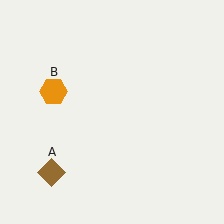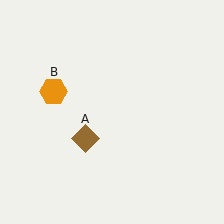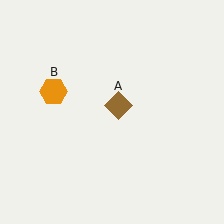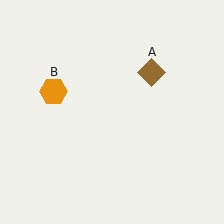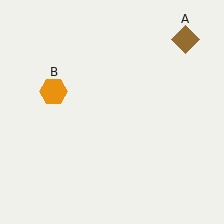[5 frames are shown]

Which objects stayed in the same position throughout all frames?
Orange hexagon (object B) remained stationary.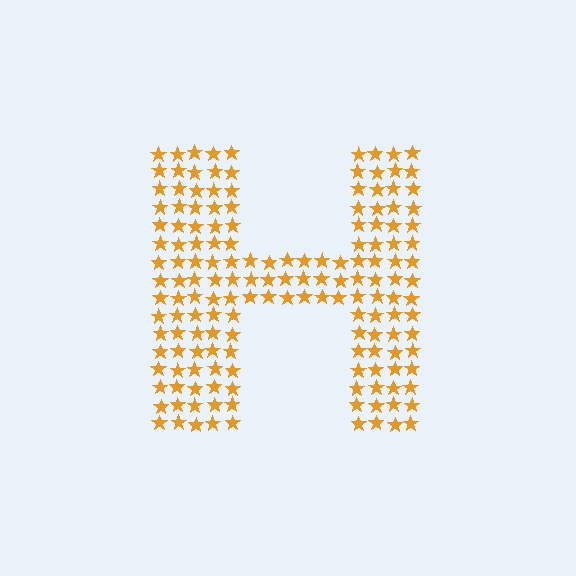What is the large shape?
The large shape is the letter H.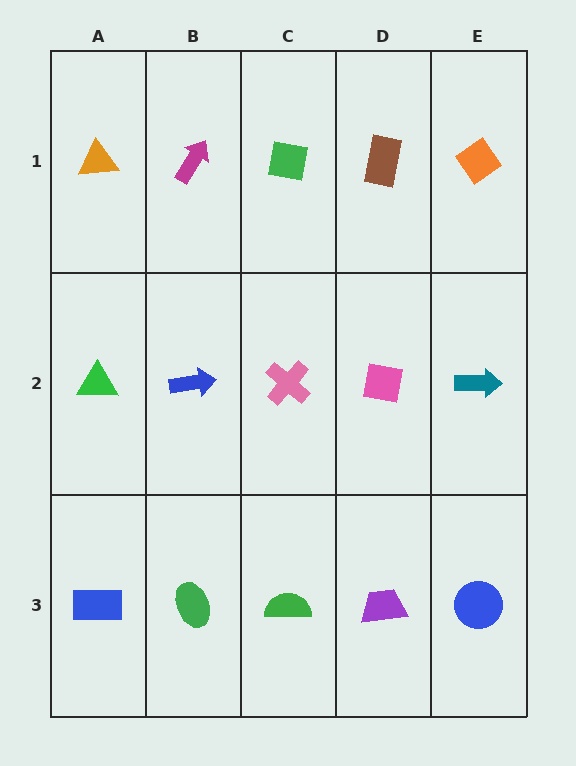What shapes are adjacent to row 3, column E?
A teal arrow (row 2, column E), a purple trapezoid (row 3, column D).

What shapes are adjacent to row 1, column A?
A green triangle (row 2, column A), a magenta arrow (row 1, column B).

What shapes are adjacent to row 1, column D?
A pink square (row 2, column D), a green square (row 1, column C), an orange diamond (row 1, column E).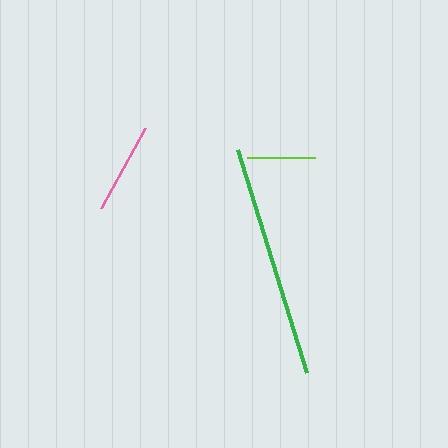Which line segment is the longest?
The green line is the longest at approximately 234 pixels.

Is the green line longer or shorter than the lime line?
The green line is longer than the lime line.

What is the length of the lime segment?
The lime segment is approximately 68 pixels long.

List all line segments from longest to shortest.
From longest to shortest: green, pink, lime.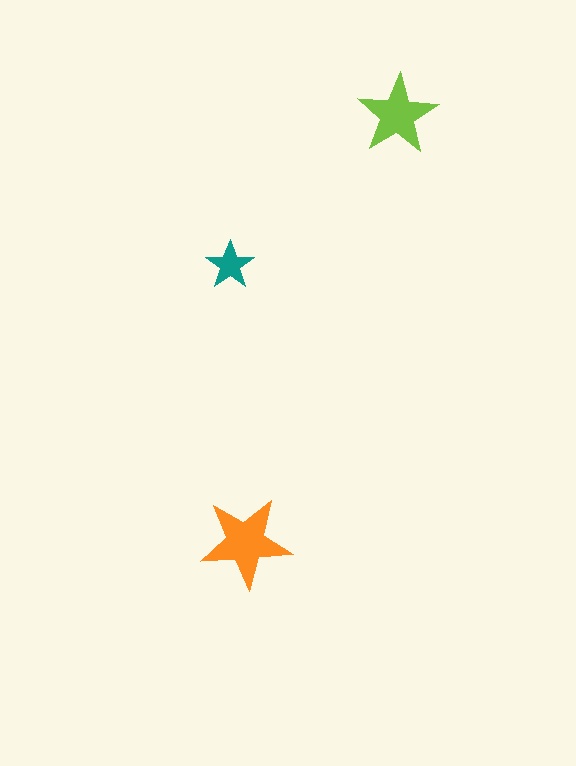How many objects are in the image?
There are 3 objects in the image.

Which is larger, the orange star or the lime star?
The orange one.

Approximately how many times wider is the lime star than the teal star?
About 1.5 times wider.